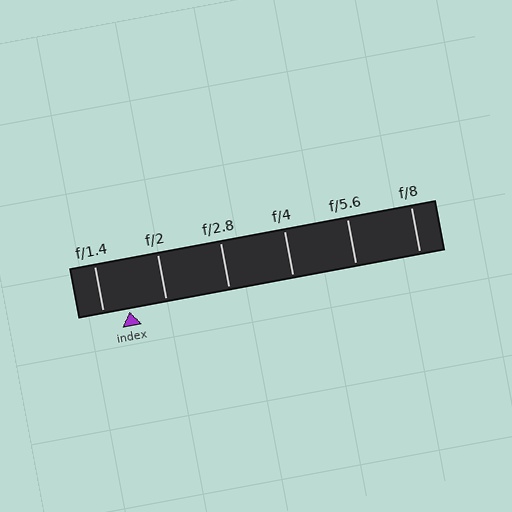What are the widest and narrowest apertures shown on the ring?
The widest aperture shown is f/1.4 and the narrowest is f/8.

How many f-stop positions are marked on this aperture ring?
There are 6 f-stop positions marked.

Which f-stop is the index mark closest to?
The index mark is closest to f/1.4.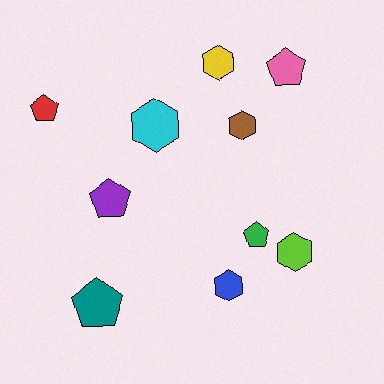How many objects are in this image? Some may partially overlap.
There are 10 objects.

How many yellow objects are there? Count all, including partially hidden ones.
There is 1 yellow object.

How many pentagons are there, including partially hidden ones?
There are 5 pentagons.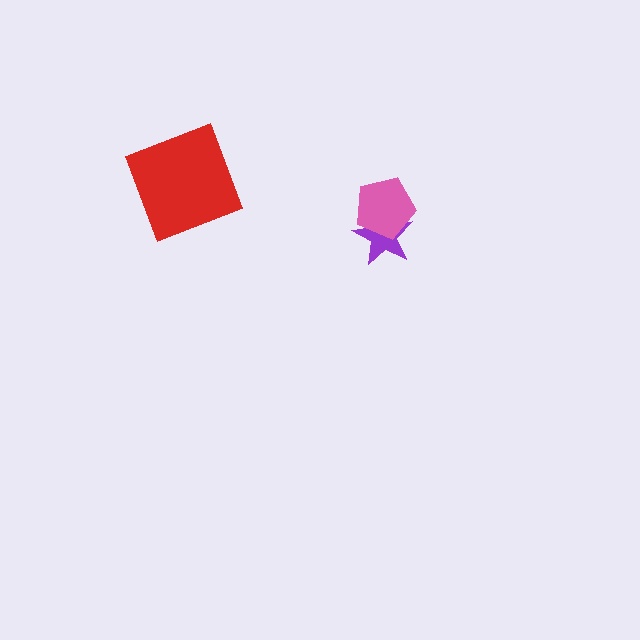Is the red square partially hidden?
No, no other shape covers it.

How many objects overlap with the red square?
0 objects overlap with the red square.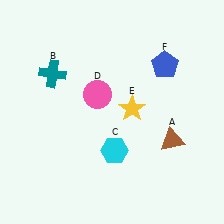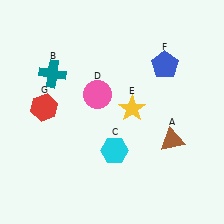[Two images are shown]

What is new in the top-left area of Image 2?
A red hexagon (G) was added in the top-left area of Image 2.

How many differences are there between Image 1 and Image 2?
There is 1 difference between the two images.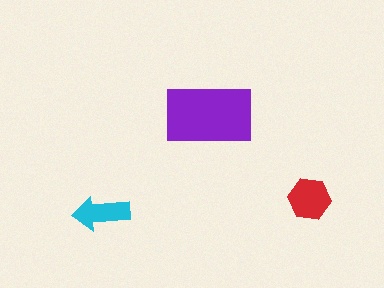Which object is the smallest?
The cyan arrow.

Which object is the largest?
The purple rectangle.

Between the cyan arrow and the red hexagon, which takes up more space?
The red hexagon.